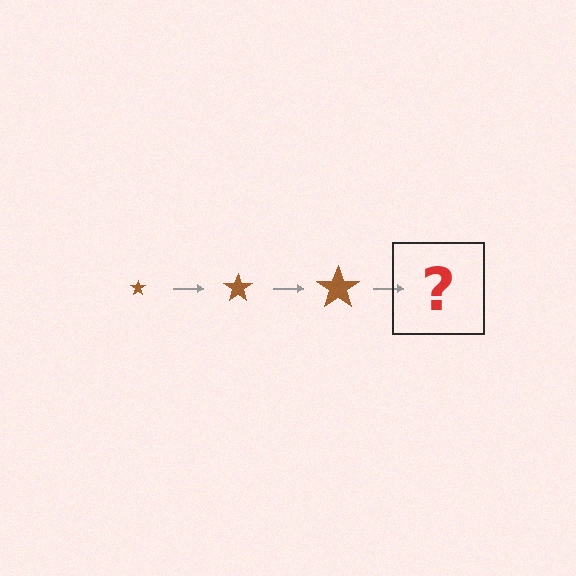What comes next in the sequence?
The next element should be a brown star, larger than the previous one.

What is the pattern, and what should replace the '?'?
The pattern is that the star gets progressively larger each step. The '?' should be a brown star, larger than the previous one.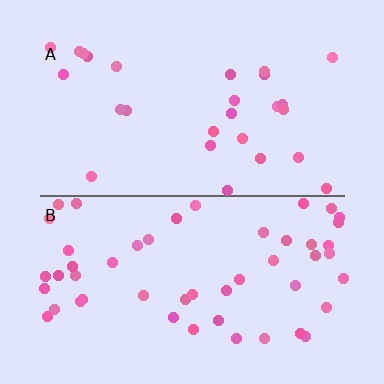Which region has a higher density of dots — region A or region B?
B (the bottom).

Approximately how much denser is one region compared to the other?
Approximately 1.9× — region B over region A.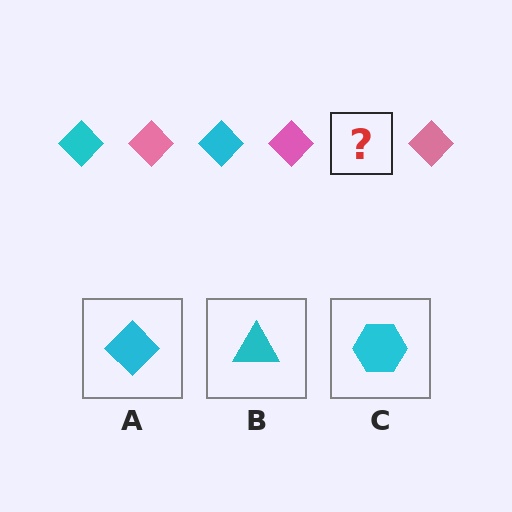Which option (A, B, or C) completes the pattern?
A.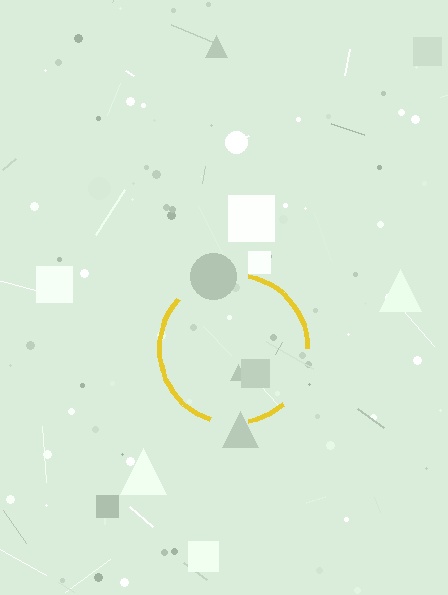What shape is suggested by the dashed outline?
The dashed outline suggests a circle.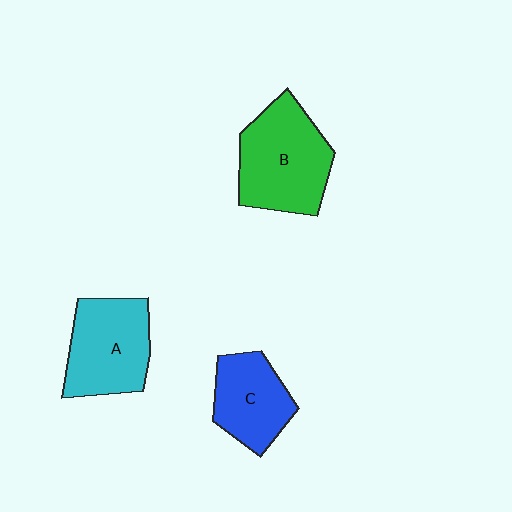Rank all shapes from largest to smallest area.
From largest to smallest: B (green), A (cyan), C (blue).